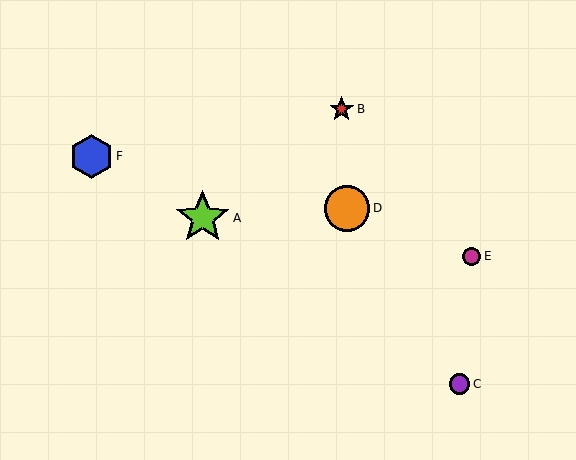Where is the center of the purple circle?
The center of the purple circle is at (459, 384).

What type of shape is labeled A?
Shape A is a lime star.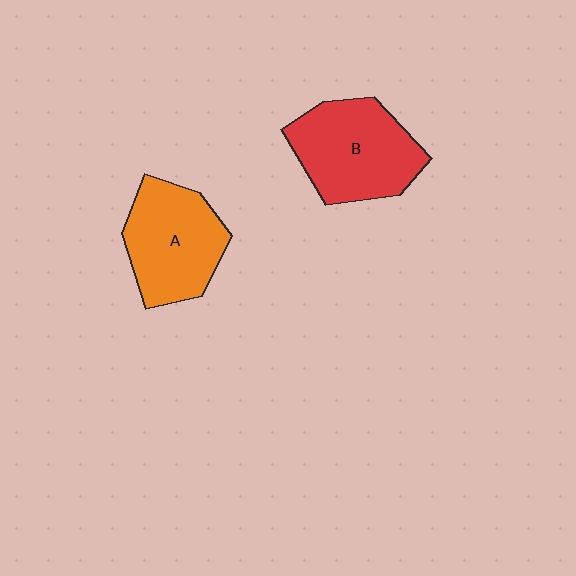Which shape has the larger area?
Shape B (red).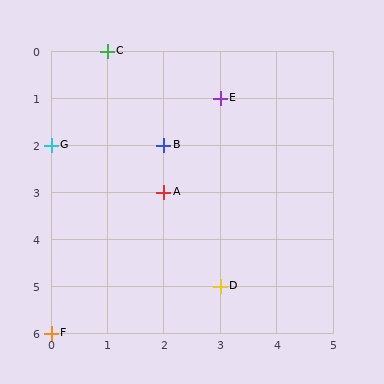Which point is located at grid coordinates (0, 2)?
Point G is at (0, 2).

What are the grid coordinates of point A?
Point A is at grid coordinates (2, 3).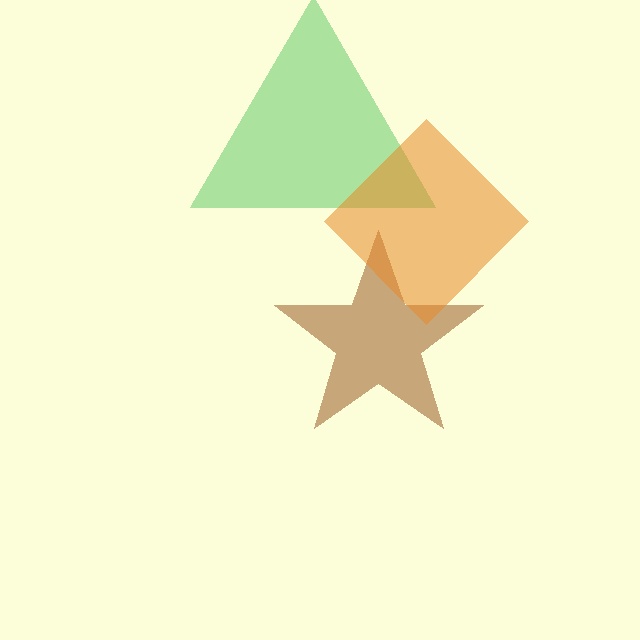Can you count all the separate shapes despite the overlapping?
Yes, there are 3 separate shapes.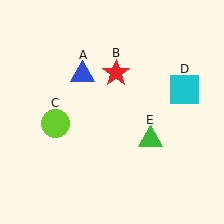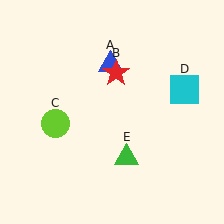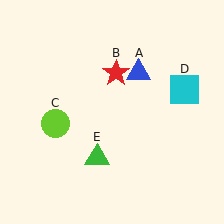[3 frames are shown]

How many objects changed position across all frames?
2 objects changed position: blue triangle (object A), green triangle (object E).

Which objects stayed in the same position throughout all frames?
Red star (object B) and lime circle (object C) and cyan square (object D) remained stationary.